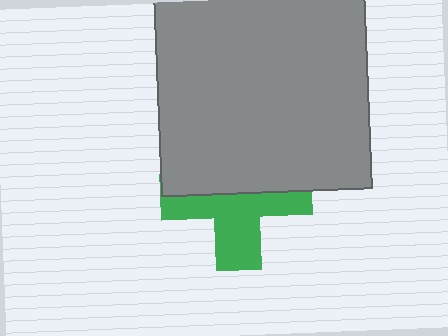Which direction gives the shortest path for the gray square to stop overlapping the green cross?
Moving up gives the shortest separation.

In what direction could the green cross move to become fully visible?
The green cross could move down. That would shift it out from behind the gray square entirely.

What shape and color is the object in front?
The object in front is a gray square.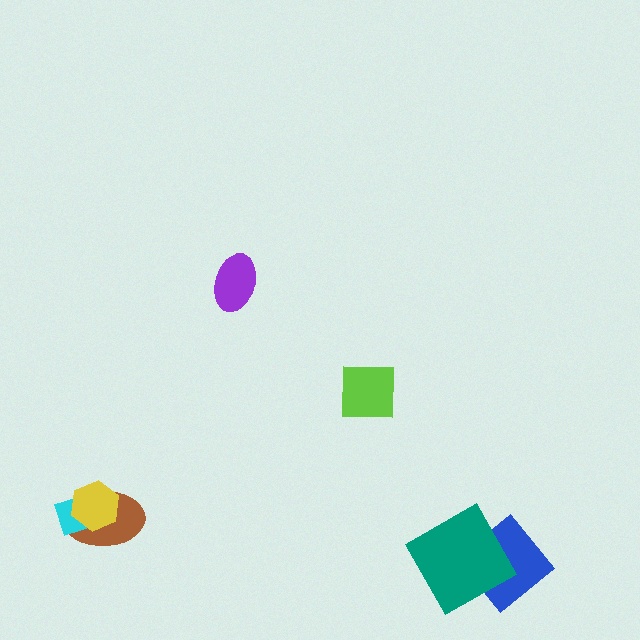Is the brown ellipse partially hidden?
Yes, it is partially covered by another shape.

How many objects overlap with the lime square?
0 objects overlap with the lime square.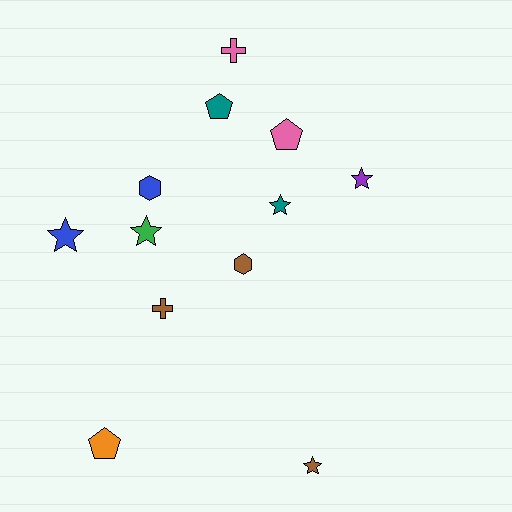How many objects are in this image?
There are 12 objects.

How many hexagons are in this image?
There are 2 hexagons.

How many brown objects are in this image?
There are 3 brown objects.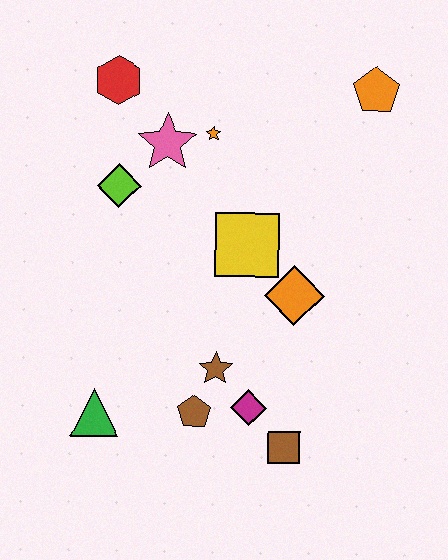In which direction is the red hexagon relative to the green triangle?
The red hexagon is above the green triangle.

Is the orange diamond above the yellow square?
No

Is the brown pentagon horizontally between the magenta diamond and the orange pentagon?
No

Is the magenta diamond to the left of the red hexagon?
No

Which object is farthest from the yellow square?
The green triangle is farthest from the yellow square.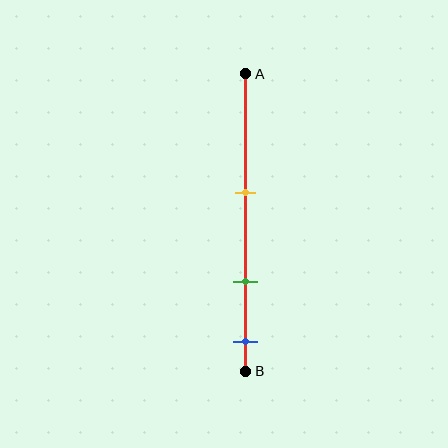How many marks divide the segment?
There are 3 marks dividing the segment.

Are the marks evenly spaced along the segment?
Yes, the marks are approximately evenly spaced.